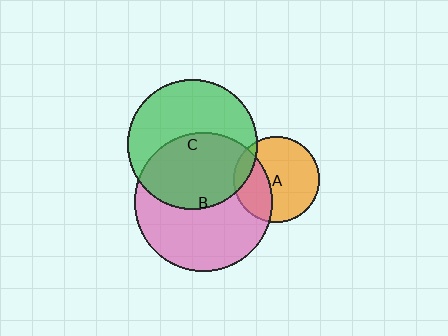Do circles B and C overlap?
Yes.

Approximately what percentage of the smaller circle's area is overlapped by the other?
Approximately 50%.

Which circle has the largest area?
Circle B (pink).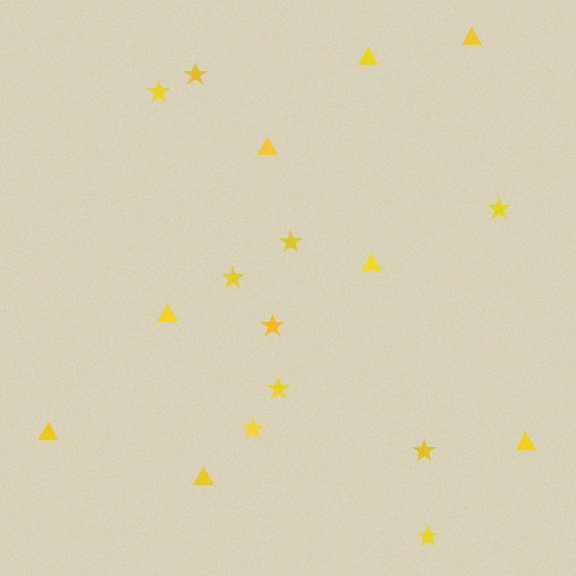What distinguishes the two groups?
There are 2 groups: one group of stars (10) and one group of triangles (8).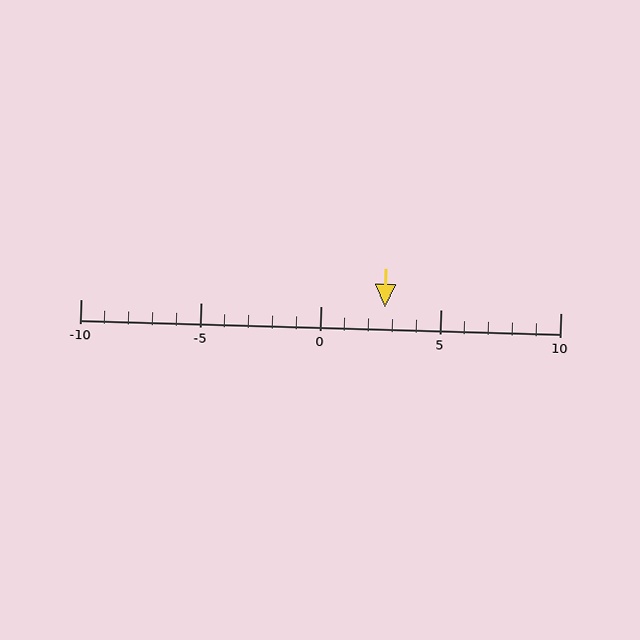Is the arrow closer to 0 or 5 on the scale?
The arrow is closer to 5.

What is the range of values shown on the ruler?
The ruler shows values from -10 to 10.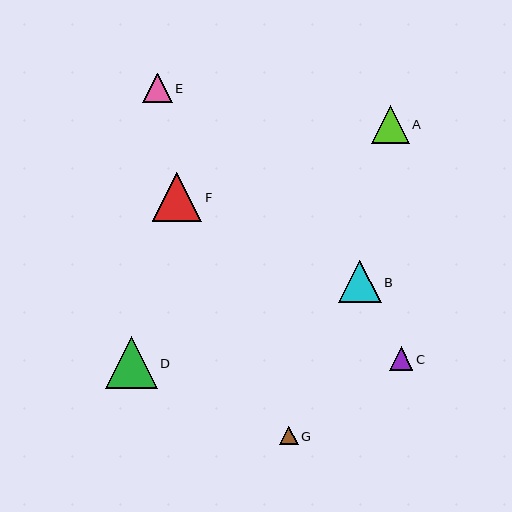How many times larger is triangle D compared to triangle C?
Triangle D is approximately 2.2 times the size of triangle C.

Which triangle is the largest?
Triangle D is the largest with a size of approximately 51 pixels.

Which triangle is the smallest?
Triangle G is the smallest with a size of approximately 18 pixels.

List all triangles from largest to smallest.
From largest to smallest: D, F, B, A, E, C, G.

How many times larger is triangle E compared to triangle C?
Triangle E is approximately 1.3 times the size of triangle C.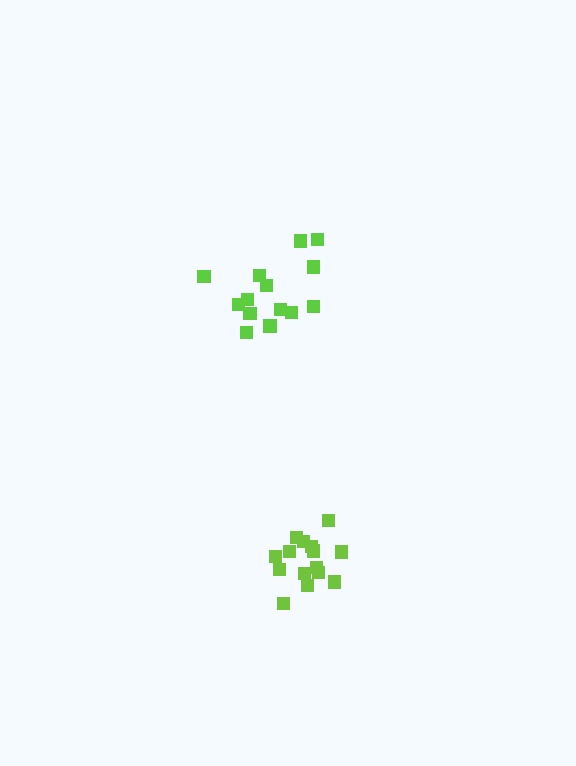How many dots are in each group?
Group 1: 15 dots, Group 2: 15 dots (30 total).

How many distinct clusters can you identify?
There are 2 distinct clusters.